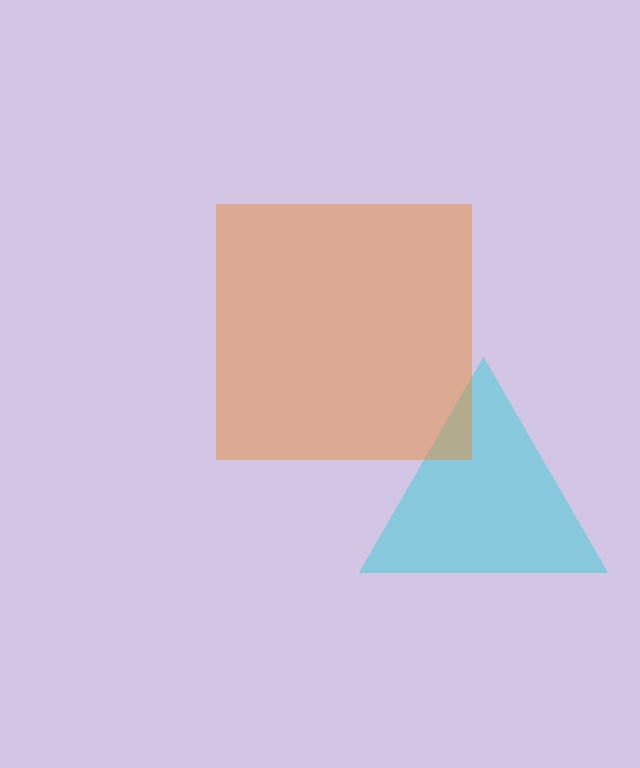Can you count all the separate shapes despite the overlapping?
Yes, there are 2 separate shapes.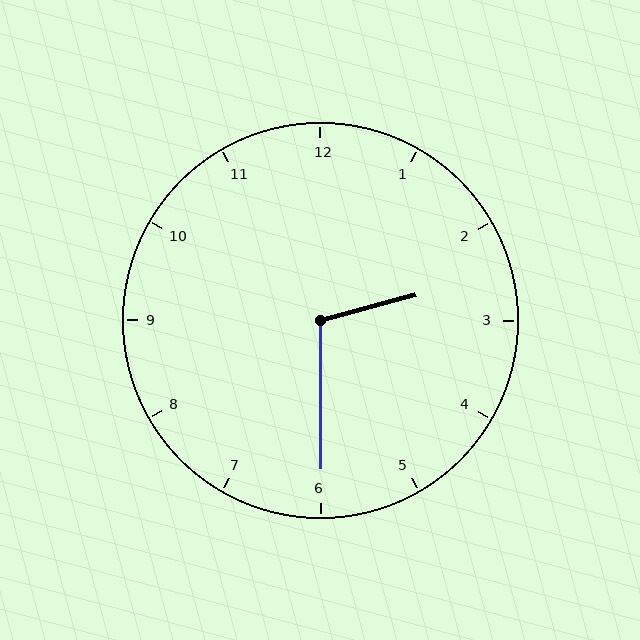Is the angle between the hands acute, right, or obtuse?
It is obtuse.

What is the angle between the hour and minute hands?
Approximately 105 degrees.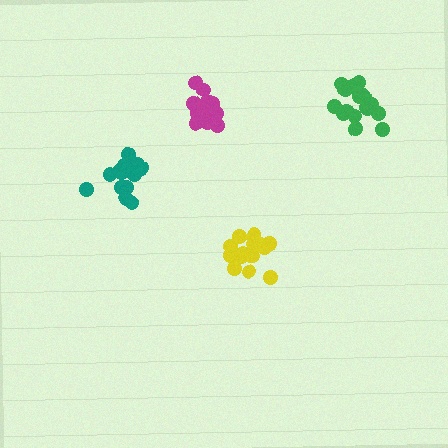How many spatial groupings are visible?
There are 4 spatial groupings.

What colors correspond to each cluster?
The clusters are colored: green, yellow, teal, magenta.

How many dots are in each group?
Group 1: 18 dots, Group 2: 16 dots, Group 3: 15 dots, Group 4: 17 dots (66 total).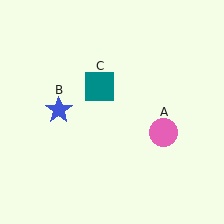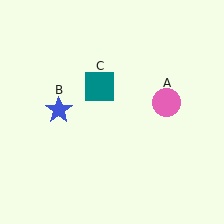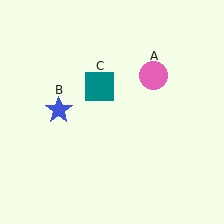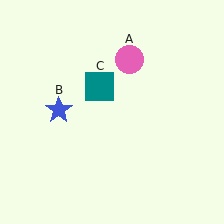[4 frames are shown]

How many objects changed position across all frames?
1 object changed position: pink circle (object A).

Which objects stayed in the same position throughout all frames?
Blue star (object B) and teal square (object C) remained stationary.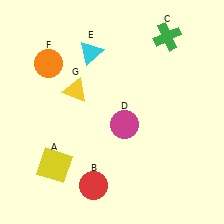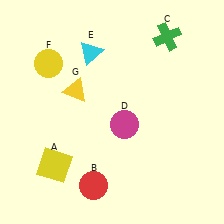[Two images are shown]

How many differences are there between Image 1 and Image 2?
There is 1 difference between the two images.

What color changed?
The circle (F) changed from orange in Image 1 to yellow in Image 2.